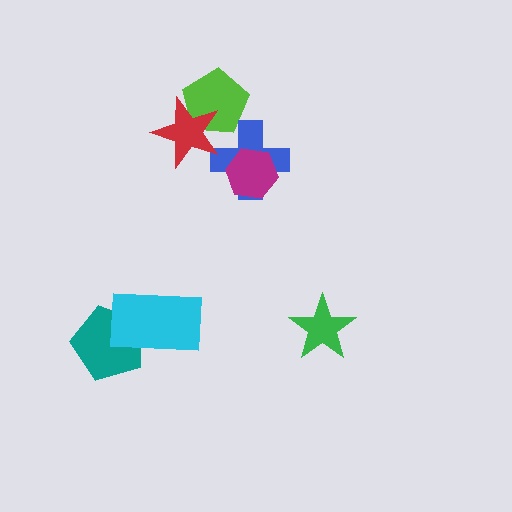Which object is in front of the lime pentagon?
The red star is in front of the lime pentagon.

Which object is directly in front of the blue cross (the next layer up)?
The red star is directly in front of the blue cross.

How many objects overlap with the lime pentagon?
1 object overlaps with the lime pentagon.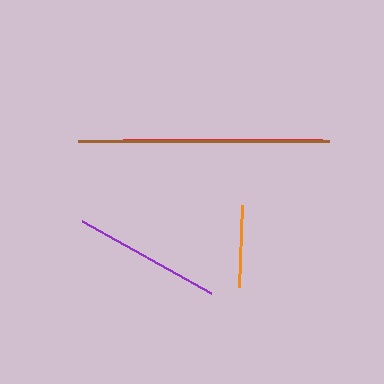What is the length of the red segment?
The red segment is approximately 199 pixels long.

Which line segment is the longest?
The brown line is the longest at approximately 251 pixels.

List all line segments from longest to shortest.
From longest to shortest: brown, red, purple, orange.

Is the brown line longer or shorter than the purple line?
The brown line is longer than the purple line.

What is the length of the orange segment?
The orange segment is approximately 82 pixels long.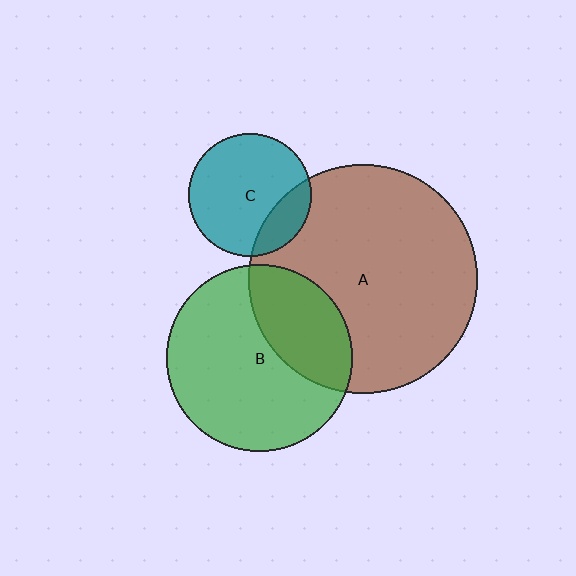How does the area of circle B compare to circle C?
Approximately 2.3 times.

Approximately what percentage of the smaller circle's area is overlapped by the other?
Approximately 20%.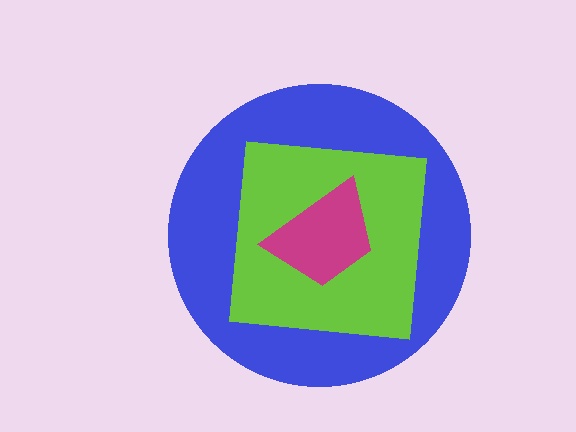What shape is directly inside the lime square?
The magenta trapezoid.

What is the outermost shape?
The blue circle.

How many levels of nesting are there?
3.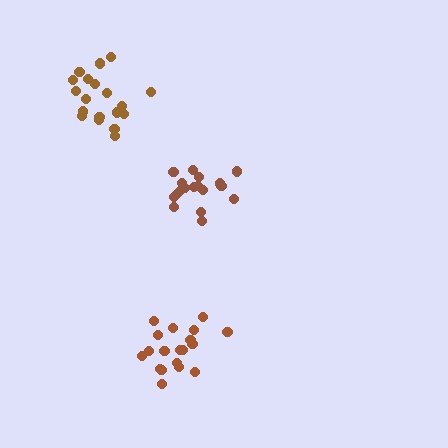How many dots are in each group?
Group 1: 19 dots, Group 2: 19 dots, Group 3: 19 dots (57 total).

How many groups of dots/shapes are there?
There are 3 groups.